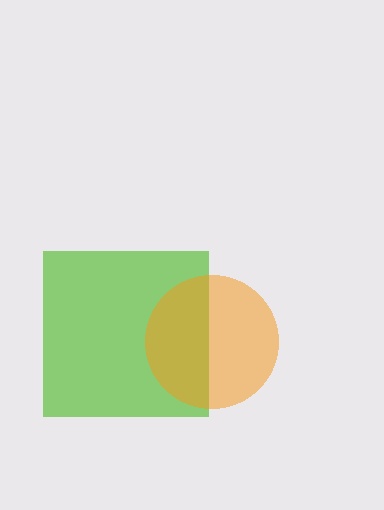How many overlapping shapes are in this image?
There are 2 overlapping shapes in the image.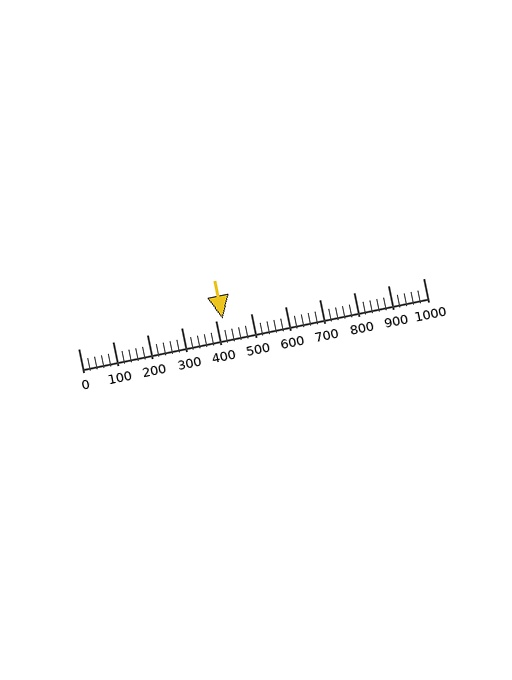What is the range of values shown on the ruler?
The ruler shows values from 0 to 1000.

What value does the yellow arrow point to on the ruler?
The yellow arrow points to approximately 420.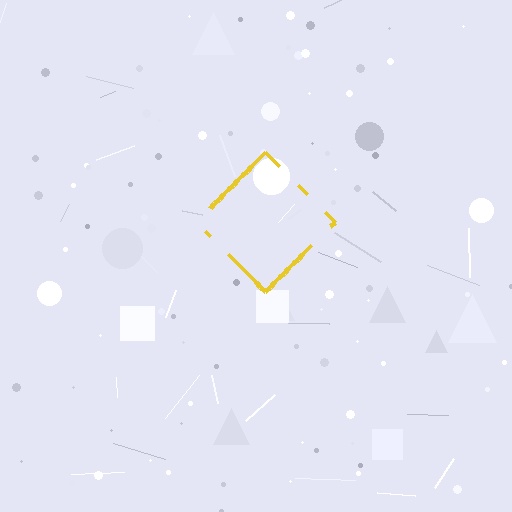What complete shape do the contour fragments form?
The contour fragments form a diamond.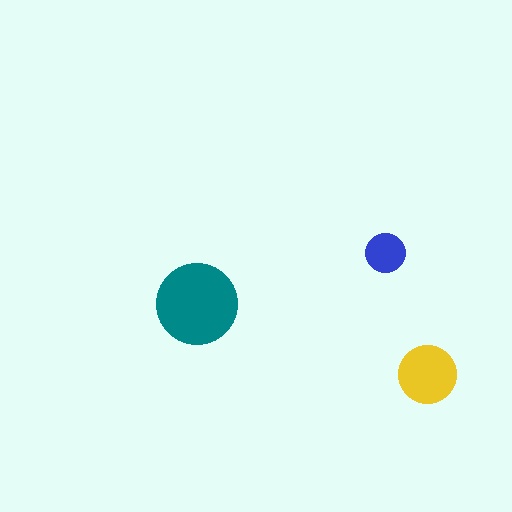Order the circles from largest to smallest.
the teal one, the yellow one, the blue one.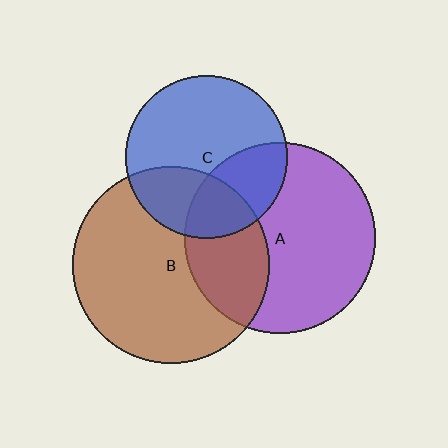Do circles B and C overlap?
Yes.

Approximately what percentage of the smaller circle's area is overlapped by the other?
Approximately 30%.